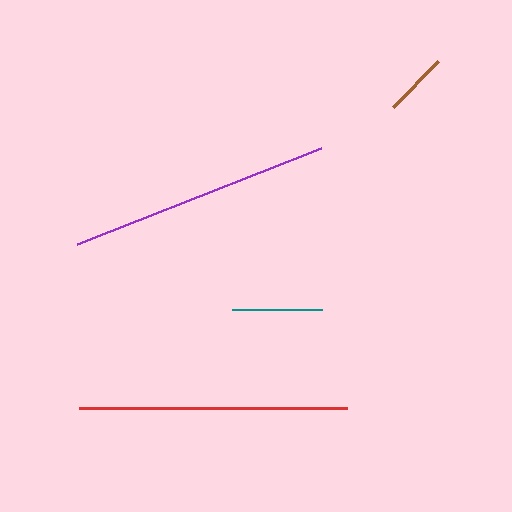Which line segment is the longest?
The red line is the longest at approximately 267 pixels.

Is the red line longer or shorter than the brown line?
The red line is longer than the brown line.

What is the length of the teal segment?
The teal segment is approximately 91 pixels long.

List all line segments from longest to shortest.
From longest to shortest: red, purple, teal, brown.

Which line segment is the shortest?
The brown line is the shortest at approximately 65 pixels.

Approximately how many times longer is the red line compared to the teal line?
The red line is approximately 2.9 times the length of the teal line.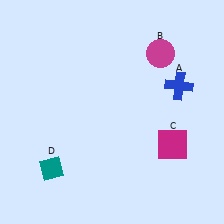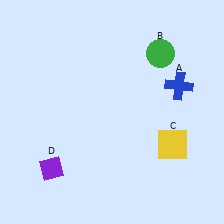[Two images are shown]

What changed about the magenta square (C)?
In Image 1, C is magenta. In Image 2, it changed to yellow.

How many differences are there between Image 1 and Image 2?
There are 3 differences between the two images.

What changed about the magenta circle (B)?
In Image 1, B is magenta. In Image 2, it changed to green.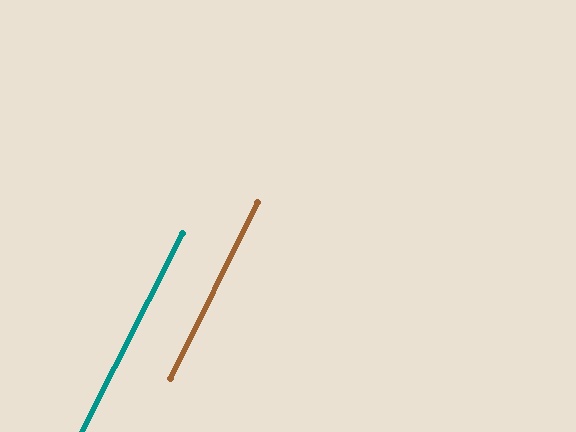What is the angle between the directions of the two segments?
Approximately 0 degrees.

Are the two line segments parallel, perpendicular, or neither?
Parallel — their directions differ by only 0.4°.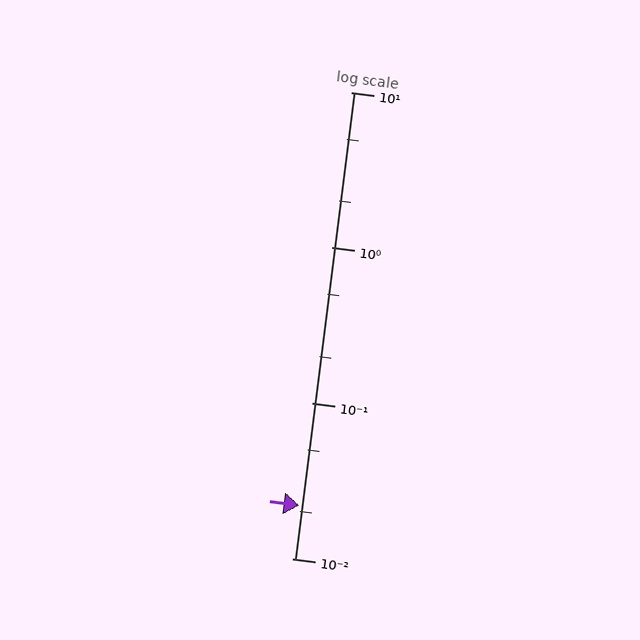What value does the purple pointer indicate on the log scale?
The pointer indicates approximately 0.022.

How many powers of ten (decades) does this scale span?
The scale spans 3 decades, from 0.01 to 10.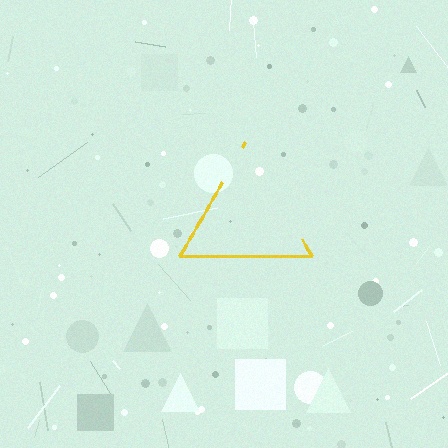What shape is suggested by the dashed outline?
The dashed outline suggests a triangle.